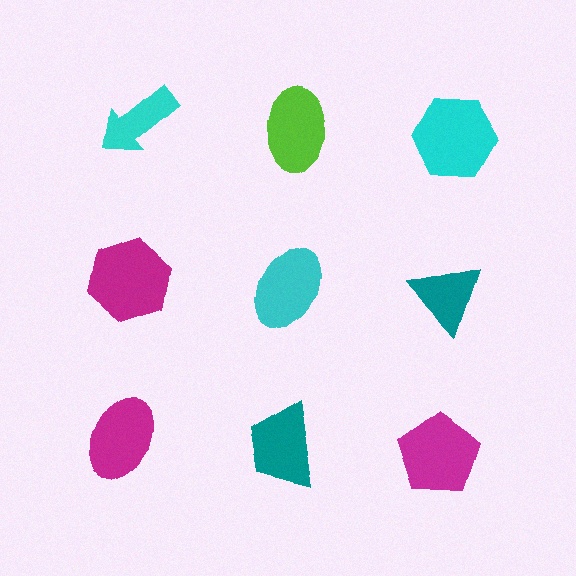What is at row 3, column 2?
A teal trapezoid.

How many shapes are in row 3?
3 shapes.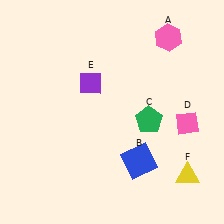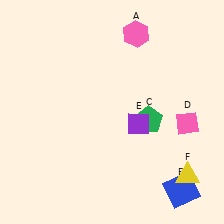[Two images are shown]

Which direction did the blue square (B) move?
The blue square (B) moved right.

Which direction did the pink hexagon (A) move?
The pink hexagon (A) moved left.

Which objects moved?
The objects that moved are: the pink hexagon (A), the blue square (B), the purple diamond (E).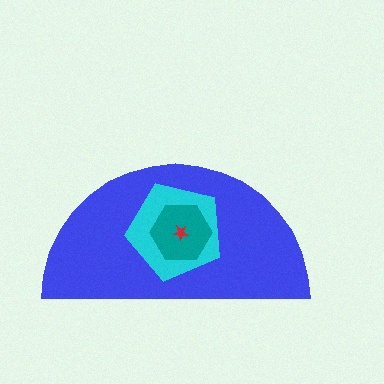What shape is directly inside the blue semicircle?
The cyan pentagon.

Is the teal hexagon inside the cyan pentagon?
Yes.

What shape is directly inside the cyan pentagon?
The teal hexagon.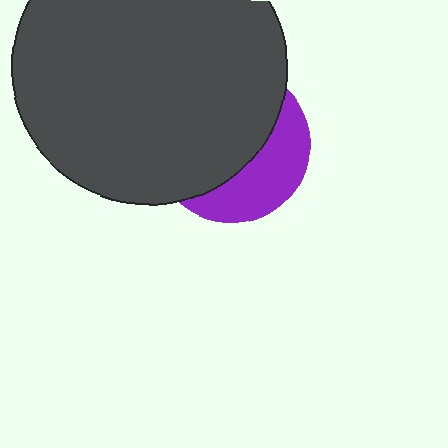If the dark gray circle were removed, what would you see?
You would see the complete purple circle.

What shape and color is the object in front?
The object in front is a dark gray circle.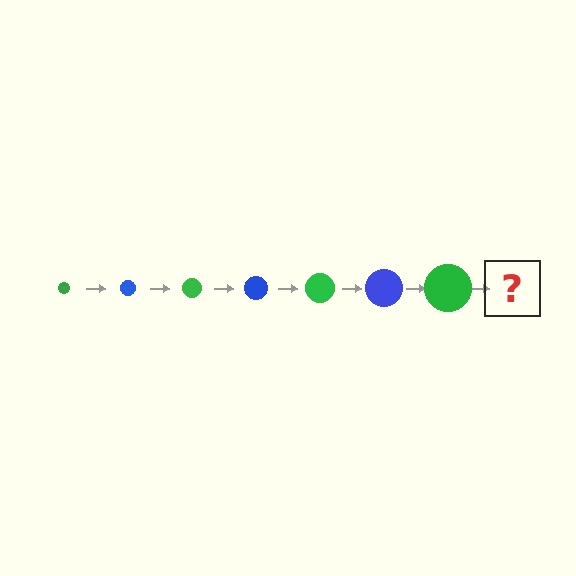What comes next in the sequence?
The next element should be a blue circle, larger than the previous one.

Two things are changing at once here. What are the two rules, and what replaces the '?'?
The two rules are that the circle grows larger each step and the color cycles through green and blue. The '?' should be a blue circle, larger than the previous one.